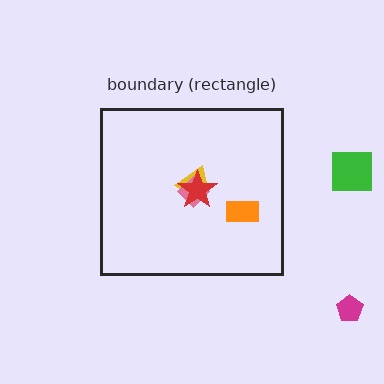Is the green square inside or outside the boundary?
Outside.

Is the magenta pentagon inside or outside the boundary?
Outside.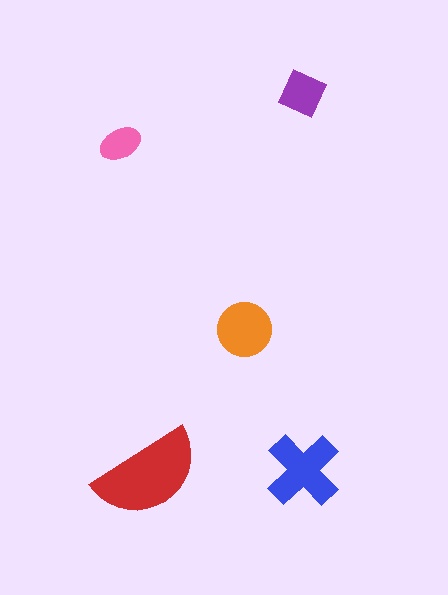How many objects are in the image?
There are 5 objects in the image.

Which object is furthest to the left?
The pink ellipse is leftmost.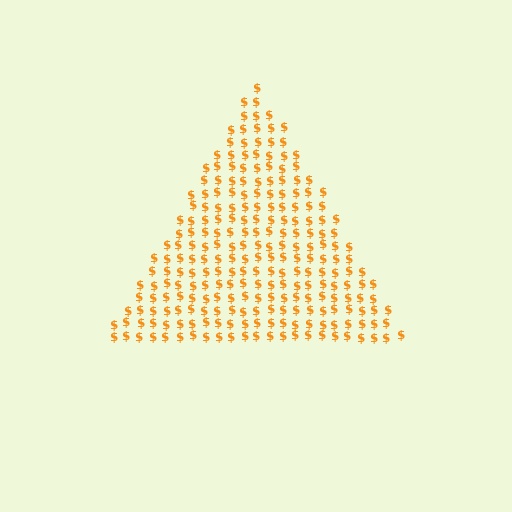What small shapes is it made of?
It is made of small dollar signs.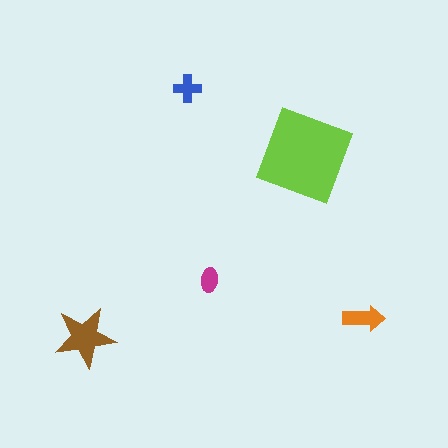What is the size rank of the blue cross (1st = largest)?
4th.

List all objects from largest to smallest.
The lime diamond, the brown star, the orange arrow, the blue cross, the magenta ellipse.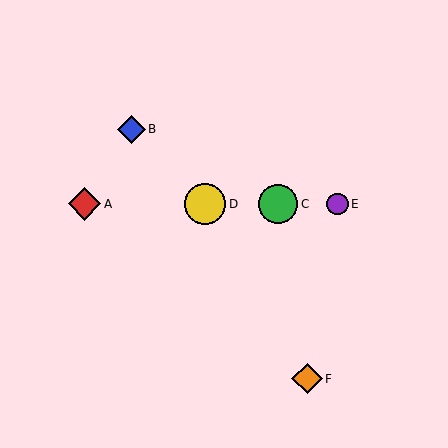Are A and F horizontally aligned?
No, A is at y≈204 and F is at y≈379.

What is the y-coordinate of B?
Object B is at y≈129.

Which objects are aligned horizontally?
Objects A, C, D, E are aligned horizontally.